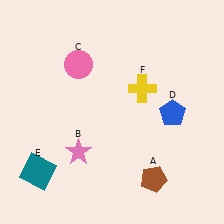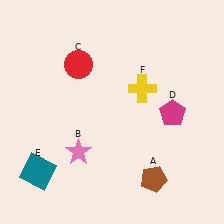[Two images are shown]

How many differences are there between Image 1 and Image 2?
There are 2 differences between the two images.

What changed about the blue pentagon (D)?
In Image 1, D is blue. In Image 2, it changed to magenta.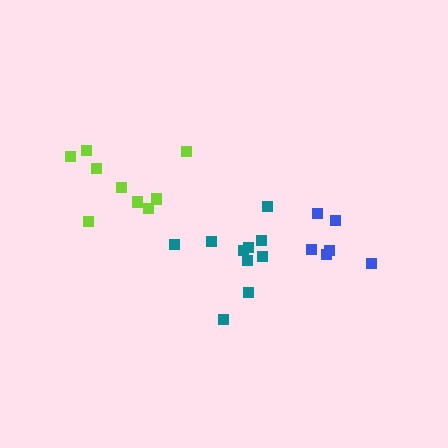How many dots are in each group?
Group 1: 6 dots, Group 2: 9 dots, Group 3: 10 dots (25 total).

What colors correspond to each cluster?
The clusters are colored: blue, lime, teal.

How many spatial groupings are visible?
There are 3 spatial groupings.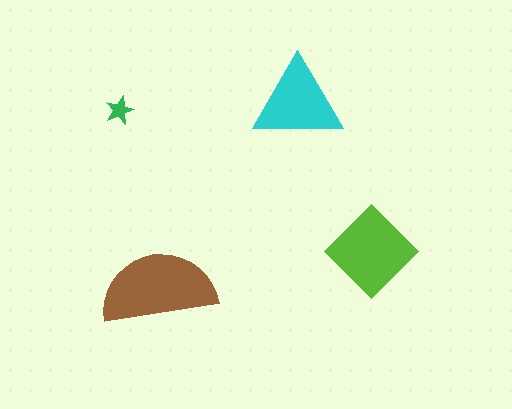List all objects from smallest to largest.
The green star, the cyan triangle, the lime diamond, the brown semicircle.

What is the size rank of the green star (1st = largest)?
4th.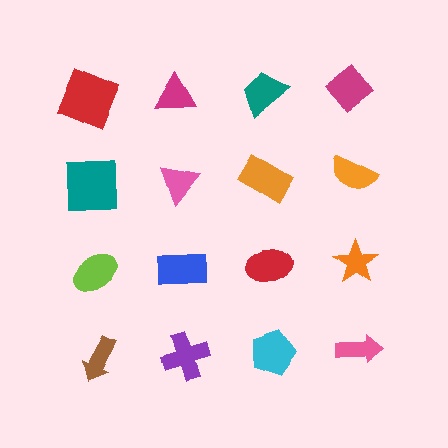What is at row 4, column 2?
A purple cross.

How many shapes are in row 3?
4 shapes.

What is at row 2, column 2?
A pink triangle.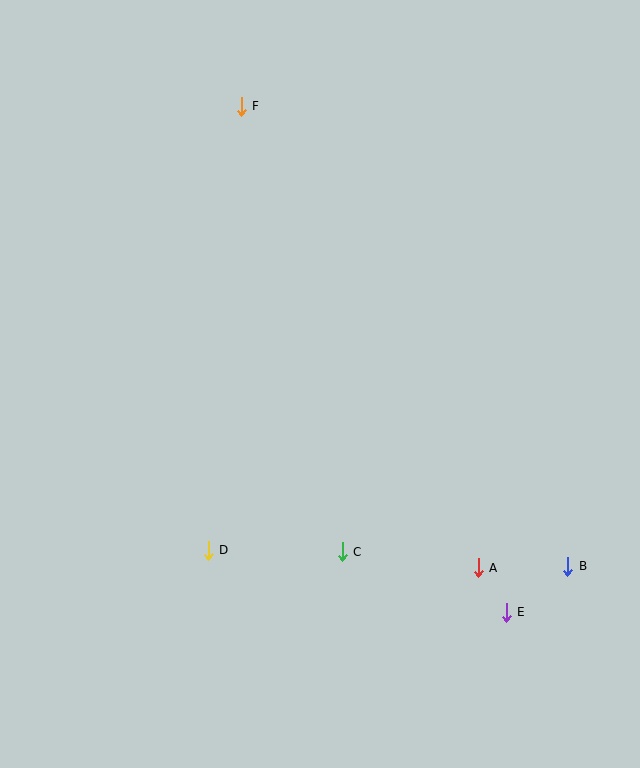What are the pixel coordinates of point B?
Point B is at (568, 566).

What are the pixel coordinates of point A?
Point A is at (478, 568).